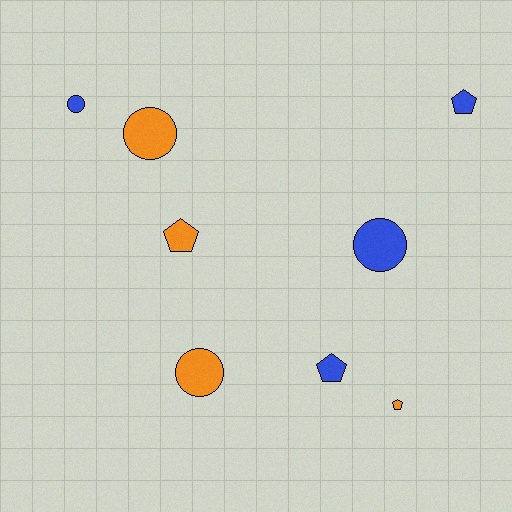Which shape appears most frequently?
Circle, with 4 objects.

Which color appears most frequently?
Blue, with 4 objects.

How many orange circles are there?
There are 2 orange circles.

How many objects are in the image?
There are 8 objects.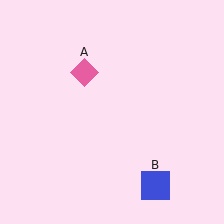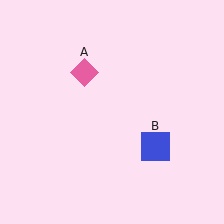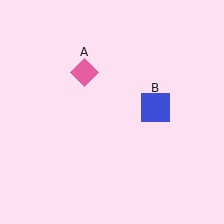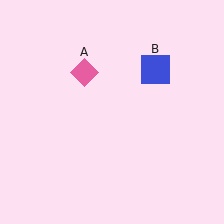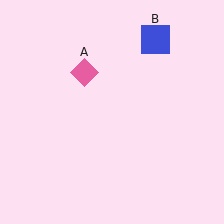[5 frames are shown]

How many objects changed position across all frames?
1 object changed position: blue square (object B).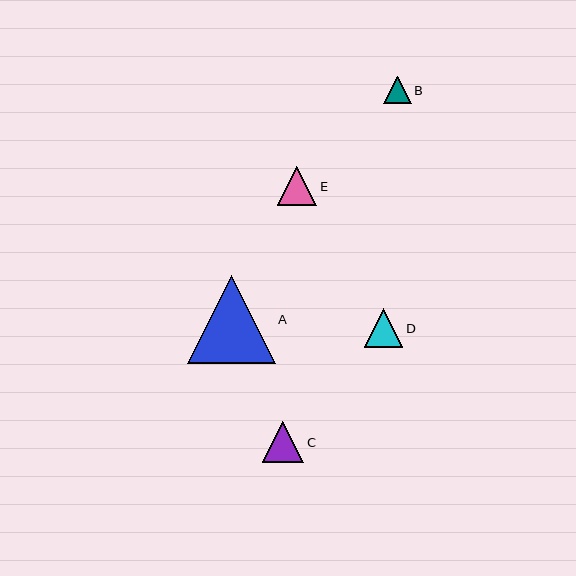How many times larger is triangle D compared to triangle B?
Triangle D is approximately 1.4 times the size of triangle B.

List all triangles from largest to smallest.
From largest to smallest: A, C, E, D, B.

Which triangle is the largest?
Triangle A is the largest with a size of approximately 88 pixels.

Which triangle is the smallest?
Triangle B is the smallest with a size of approximately 27 pixels.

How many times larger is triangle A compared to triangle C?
Triangle A is approximately 2.1 times the size of triangle C.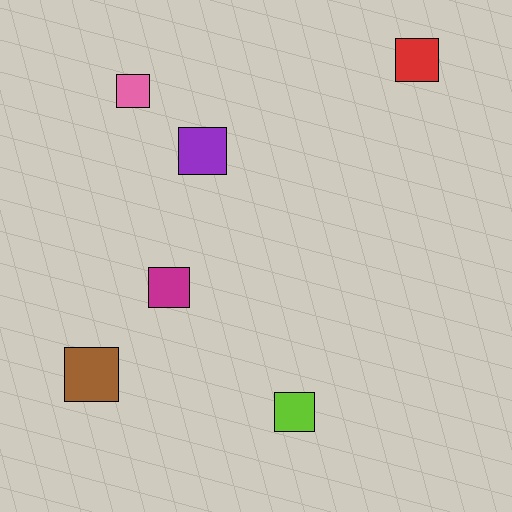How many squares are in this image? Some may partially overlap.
There are 6 squares.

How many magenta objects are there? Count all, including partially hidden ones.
There is 1 magenta object.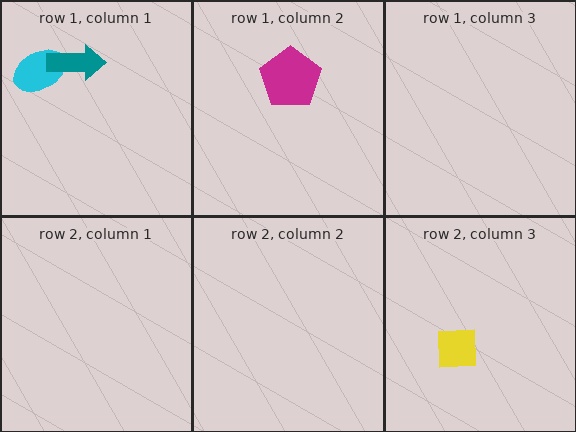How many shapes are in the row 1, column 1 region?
2.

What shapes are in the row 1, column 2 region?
The magenta pentagon.